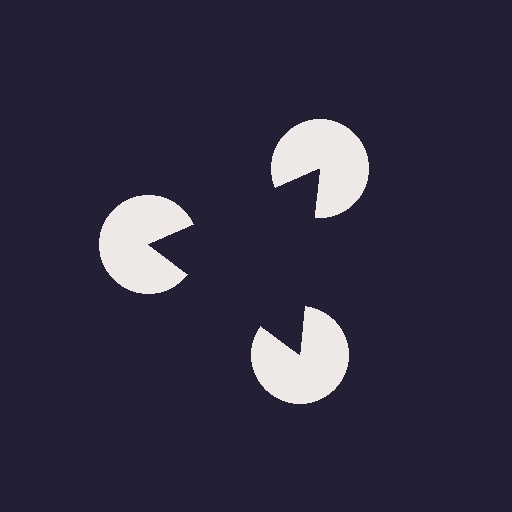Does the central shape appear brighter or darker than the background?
It typically appears slightly darker than the background, even though no actual brightness change is drawn.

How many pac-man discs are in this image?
There are 3 — one at each vertex of the illusory triangle.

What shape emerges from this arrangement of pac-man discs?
An illusory triangle — its edges are inferred from the aligned wedge cuts in the pac-man discs, not physically drawn.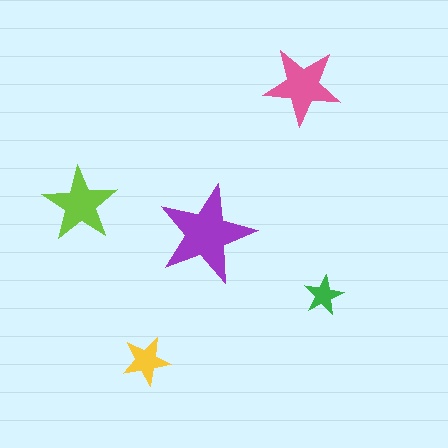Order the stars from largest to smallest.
the purple one, the pink one, the lime one, the yellow one, the green one.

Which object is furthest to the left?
The lime star is leftmost.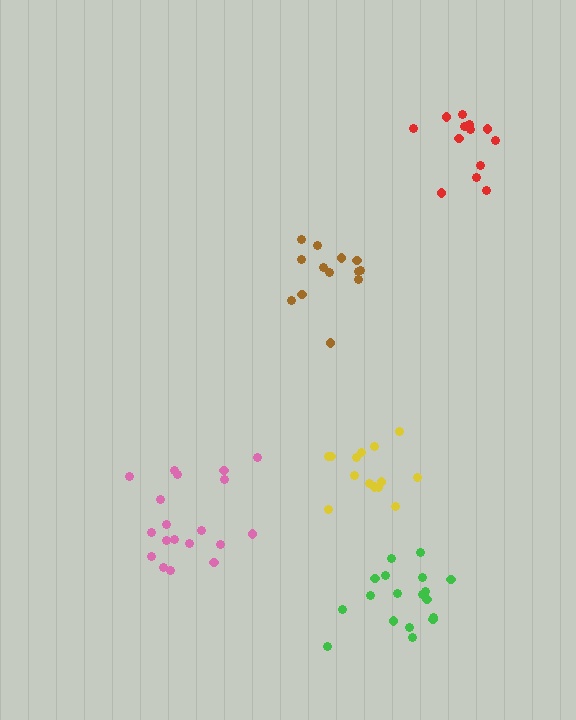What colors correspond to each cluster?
The clusters are colored: green, brown, pink, red, yellow.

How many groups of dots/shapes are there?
There are 5 groups.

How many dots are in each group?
Group 1: 18 dots, Group 2: 13 dots, Group 3: 19 dots, Group 4: 13 dots, Group 5: 14 dots (77 total).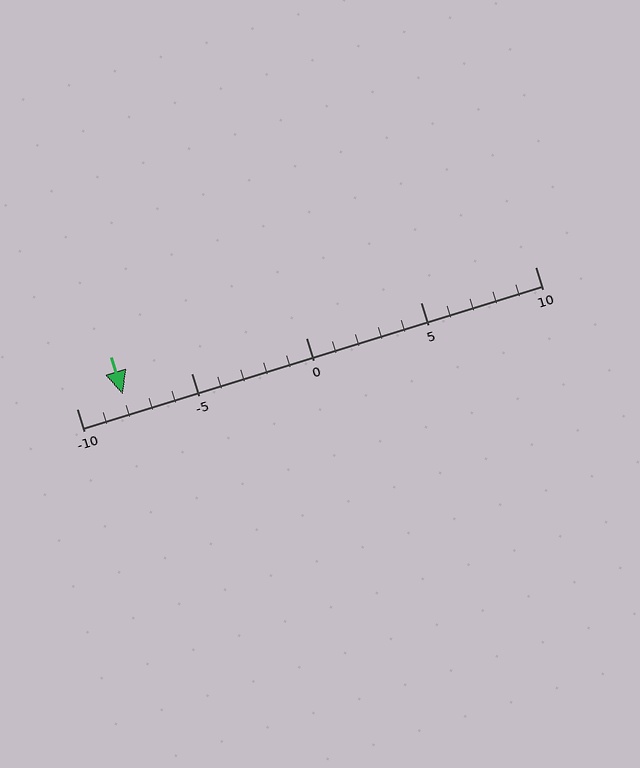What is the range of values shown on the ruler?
The ruler shows values from -10 to 10.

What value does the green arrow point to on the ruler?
The green arrow points to approximately -8.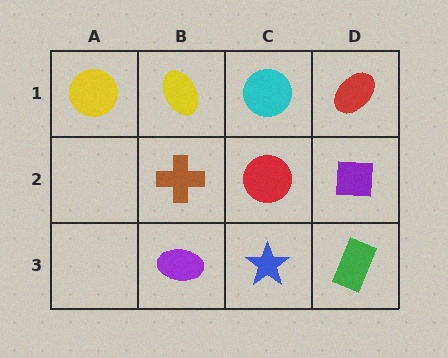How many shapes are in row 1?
4 shapes.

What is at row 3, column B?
A purple ellipse.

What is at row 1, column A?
A yellow circle.